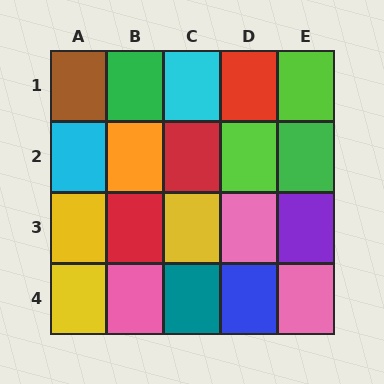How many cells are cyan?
2 cells are cyan.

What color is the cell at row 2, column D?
Lime.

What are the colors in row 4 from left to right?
Yellow, pink, teal, blue, pink.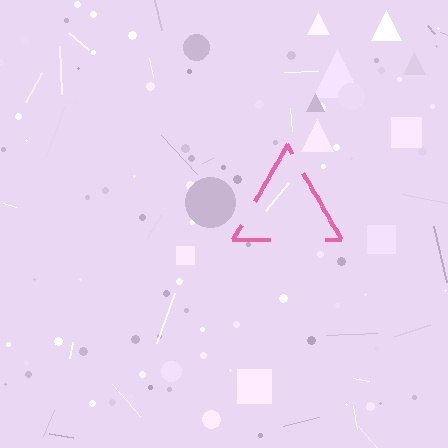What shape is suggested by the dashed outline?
The dashed outline suggests a triangle.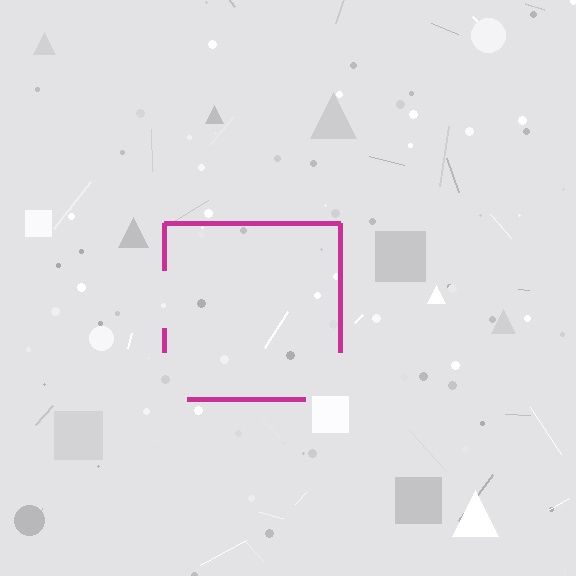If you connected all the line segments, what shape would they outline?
They would outline a square.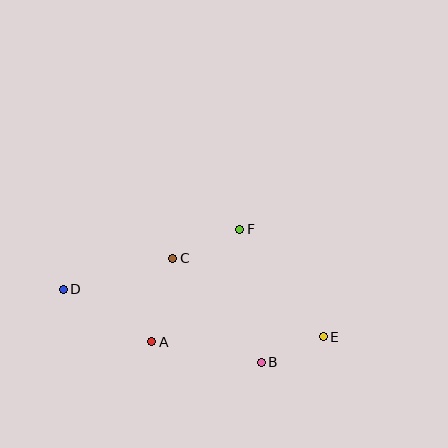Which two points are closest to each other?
Points B and E are closest to each other.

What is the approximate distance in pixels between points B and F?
The distance between B and F is approximately 135 pixels.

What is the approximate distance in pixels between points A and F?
The distance between A and F is approximately 143 pixels.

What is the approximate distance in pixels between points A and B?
The distance between A and B is approximately 111 pixels.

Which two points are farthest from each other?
Points D and E are farthest from each other.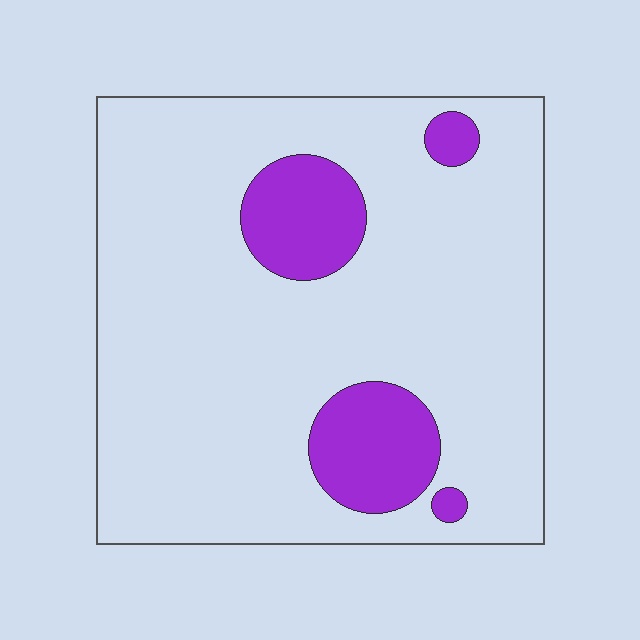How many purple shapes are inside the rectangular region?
4.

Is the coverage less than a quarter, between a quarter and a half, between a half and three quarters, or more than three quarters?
Less than a quarter.